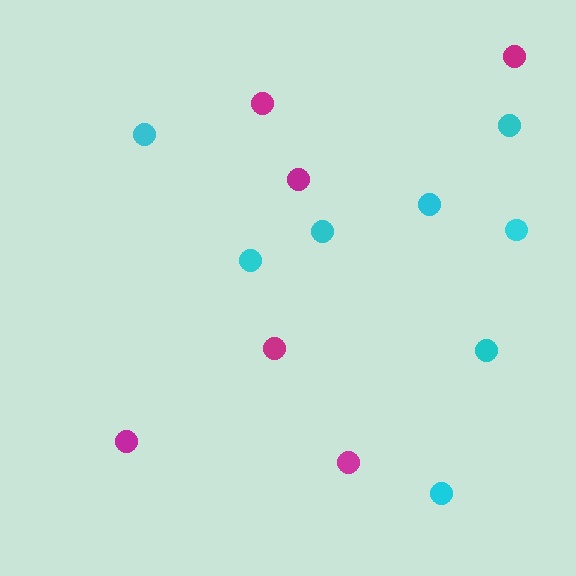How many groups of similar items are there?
There are 2 groups: one group of cyan circles (8) and one group of magenta circles (6).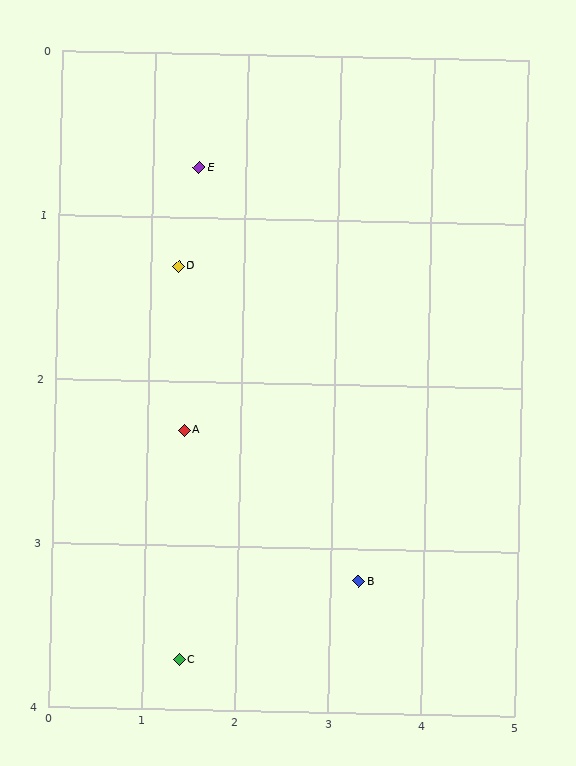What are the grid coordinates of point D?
Point D is at approximately (1.3, 1.3).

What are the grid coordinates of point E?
Point E is at approximately (1.5, 0.7).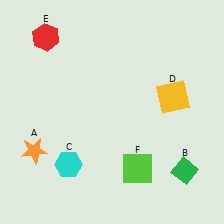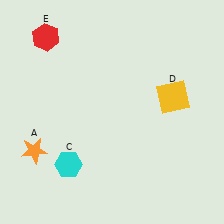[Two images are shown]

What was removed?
The lime square (F), the green diamond (B) were removed in Image 2.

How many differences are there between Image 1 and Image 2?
There are 2 differences between the two images.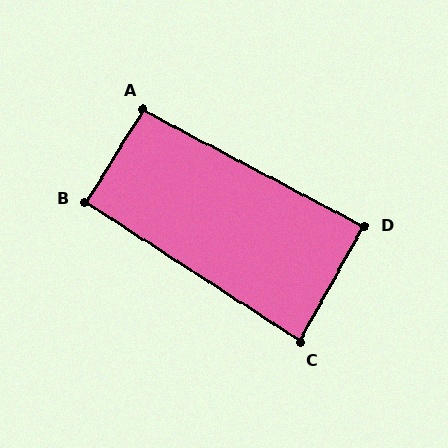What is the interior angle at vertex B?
Approximately 91 degrees (approximately right).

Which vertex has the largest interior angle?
A, at approximately 94 degrees.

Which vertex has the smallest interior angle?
C, at approximately 86 degrees.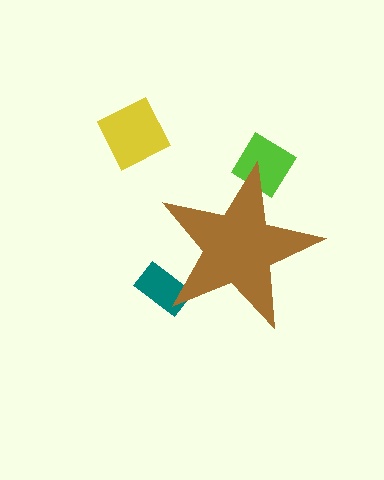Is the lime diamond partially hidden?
Yes, the lime diamond is partially hidden behind the brown star.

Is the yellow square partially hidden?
No, the yellow square is fully visible.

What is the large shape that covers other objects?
A brown star.